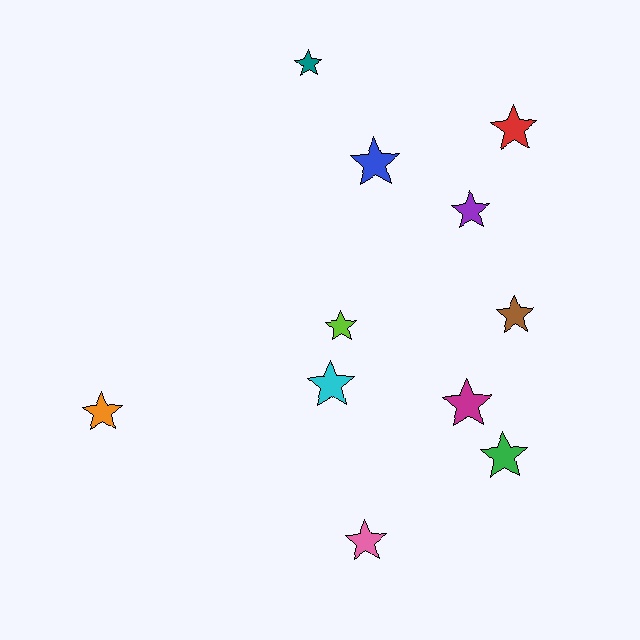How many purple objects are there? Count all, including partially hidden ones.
There is 1 purple object.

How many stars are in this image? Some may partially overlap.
There are 11 stars.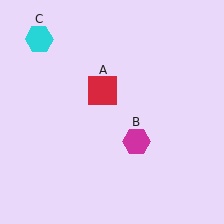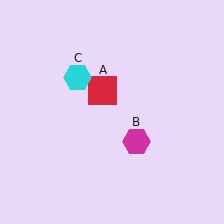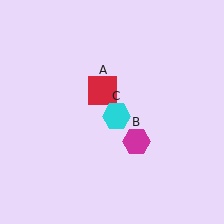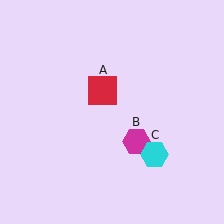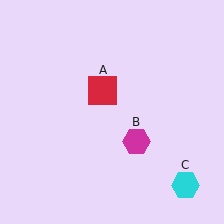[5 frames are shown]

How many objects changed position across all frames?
1 object changed position: cyan hexagon (object C).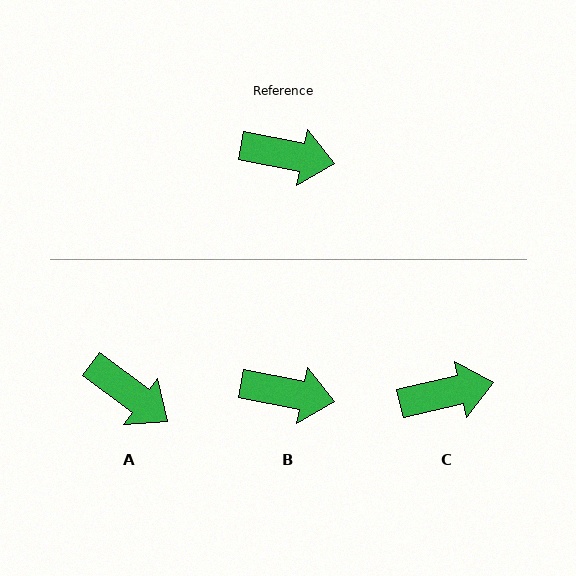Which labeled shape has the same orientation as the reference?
B.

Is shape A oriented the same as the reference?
No, it is off by about 26 degrees.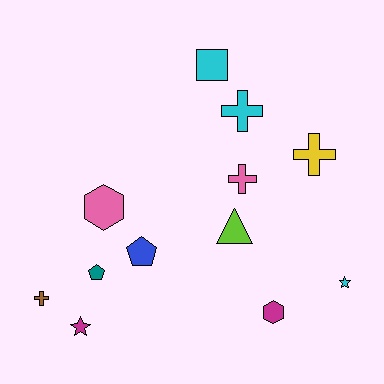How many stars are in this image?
There are 2 stars.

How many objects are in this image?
There are 12 objects.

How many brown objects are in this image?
There is 1 brown object.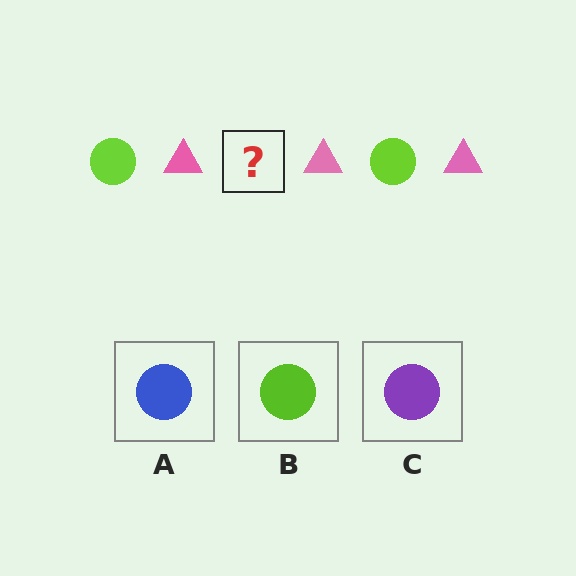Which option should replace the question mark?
Option B.